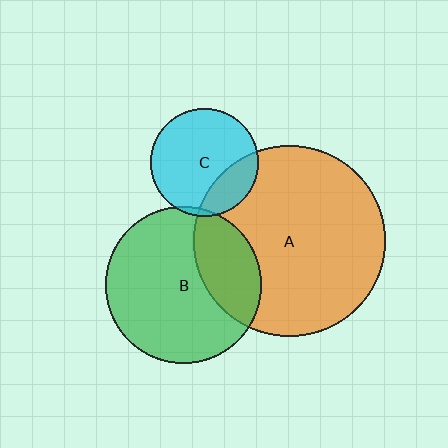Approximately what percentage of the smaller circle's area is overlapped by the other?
Approximately 5%.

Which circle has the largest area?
Circle A (orange).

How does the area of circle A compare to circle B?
Approximately 1.5 times.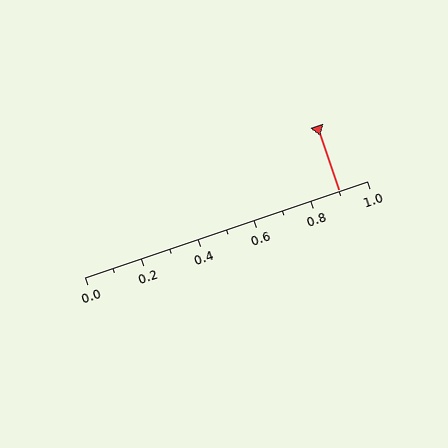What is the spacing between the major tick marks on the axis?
The major ticks are spaced 0.2 apart.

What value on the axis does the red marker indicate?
The marker indicates approximately 0.9.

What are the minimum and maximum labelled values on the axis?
The axis runs from 0.0 to 1.0.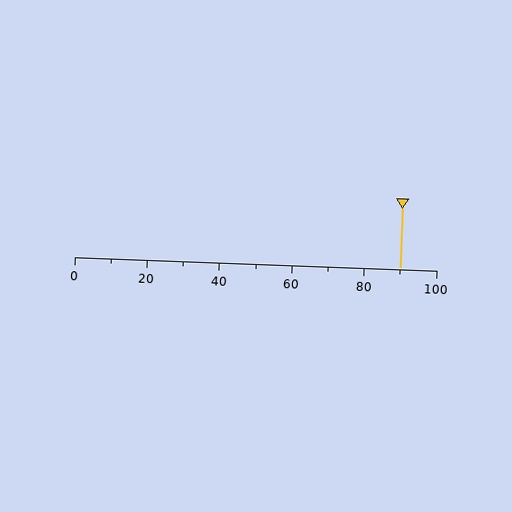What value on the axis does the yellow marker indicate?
The marker indicates approximately 90.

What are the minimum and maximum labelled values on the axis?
The axis runs from 0 to 100.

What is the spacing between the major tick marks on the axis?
The major ticks are spaced 20 apart.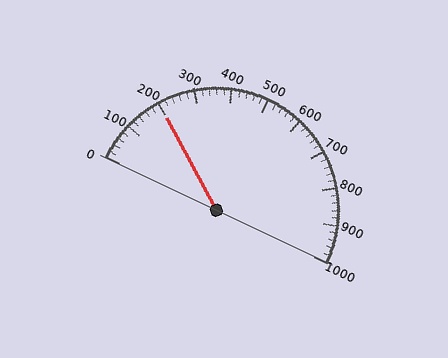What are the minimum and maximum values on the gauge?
The gauge ranges from 0 to 1000.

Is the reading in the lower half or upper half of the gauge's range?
The reading is in the lower half of the range (0 to 1000).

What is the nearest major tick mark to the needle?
The nearest major tick mark is 200.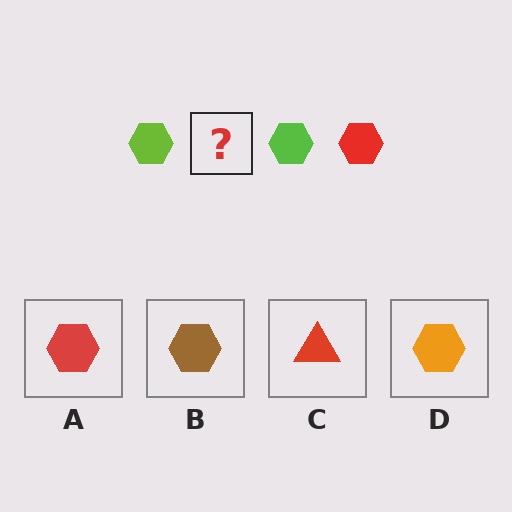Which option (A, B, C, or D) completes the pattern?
A.